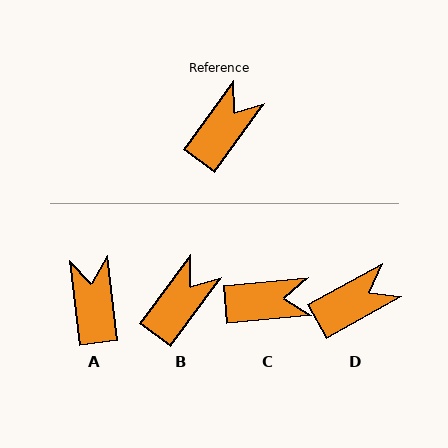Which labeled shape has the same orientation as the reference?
B.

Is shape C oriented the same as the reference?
No, it is off by about 48 degrees.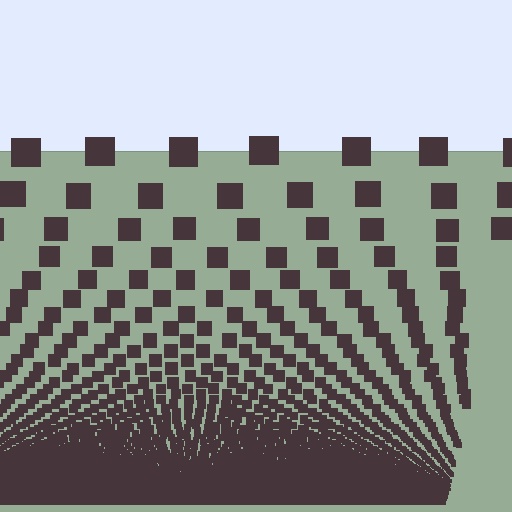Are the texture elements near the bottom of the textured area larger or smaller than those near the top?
Smaller. The gradient is inverted — elements near the bottom are smaller and denser.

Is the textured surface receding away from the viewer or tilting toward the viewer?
The surface appears to tilt toward the viewer. Texture elements get larger and sparser toward the top.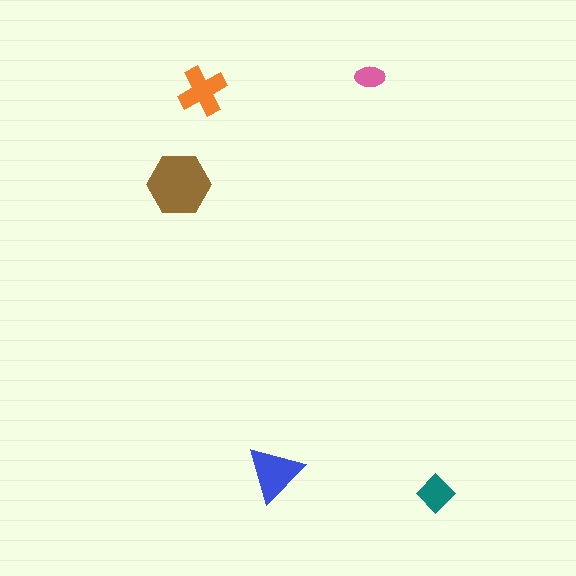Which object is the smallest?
The pink ellipse.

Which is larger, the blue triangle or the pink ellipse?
The blue triangle.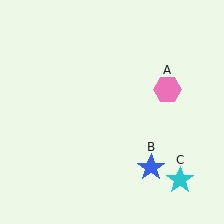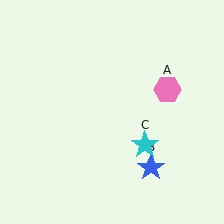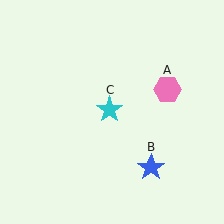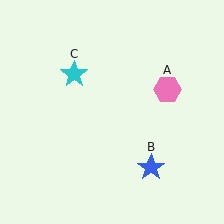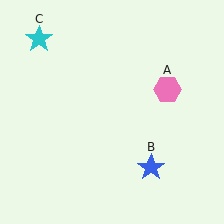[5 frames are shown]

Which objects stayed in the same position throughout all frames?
Pink hexagon (object A) and blue star (object B) remained stationary.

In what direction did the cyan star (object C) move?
The cyan star (object C) moved up and to the left.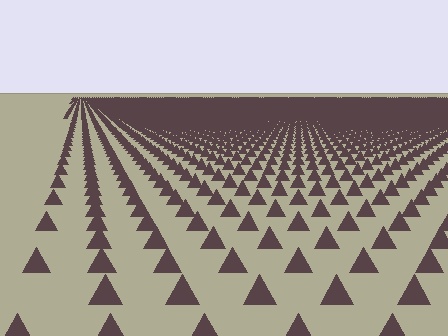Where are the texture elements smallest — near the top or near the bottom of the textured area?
Near the top.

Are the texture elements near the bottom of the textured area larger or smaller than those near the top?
Larger. Near the bottom, elements are closer to the viewer and appear at a bigger on-screen size.